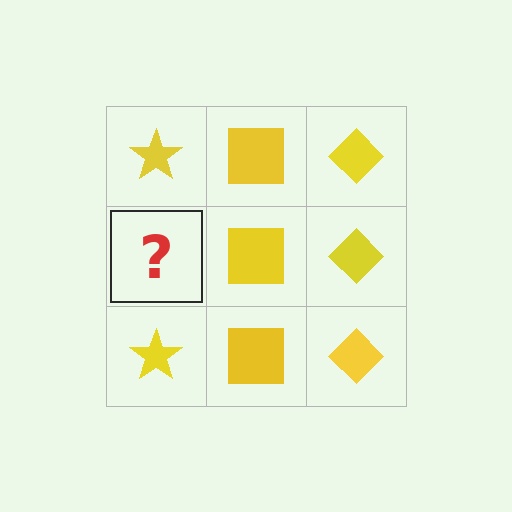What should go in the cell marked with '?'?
The missing cell should contain a yellow star.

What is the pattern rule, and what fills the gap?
The rule is that each column has a consistent shape. The gap should be filled with a yellow star.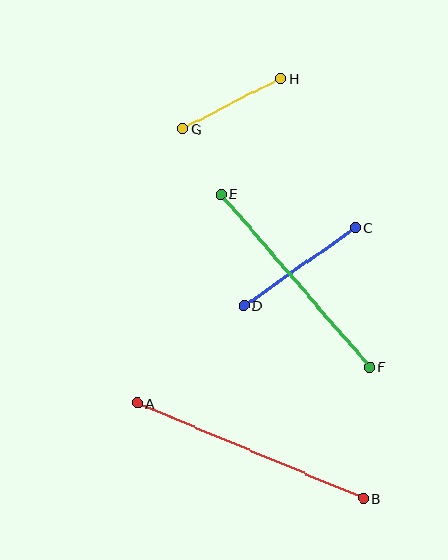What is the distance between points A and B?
The distance is approximately 246 pixels.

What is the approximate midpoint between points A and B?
The midpoint is at approximately (250, 451) pixels.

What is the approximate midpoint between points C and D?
The midpoint is at approximately (300, 267) pixels.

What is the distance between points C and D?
The distance is approximately 136 pixels.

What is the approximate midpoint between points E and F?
The midpoint is at approximately (295, 281) pixels.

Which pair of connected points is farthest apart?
Points A and B are farthest apart.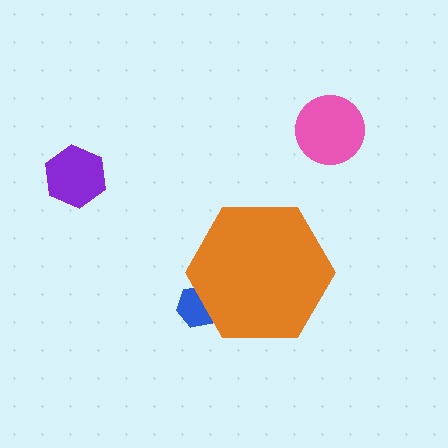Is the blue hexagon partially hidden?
Yes, the blue hexagon is partially hidden behind the orange hexagon.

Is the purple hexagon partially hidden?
No, the purple hexagon is fully visible.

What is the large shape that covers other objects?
An orange hexagon.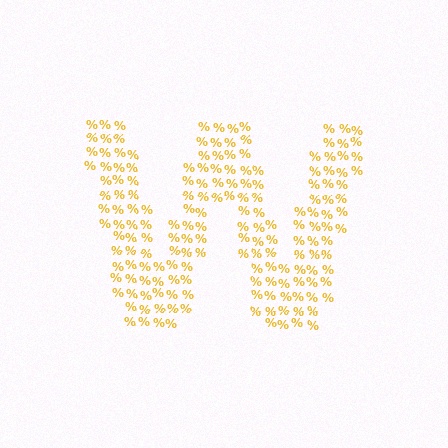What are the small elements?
The small elements are percent signs.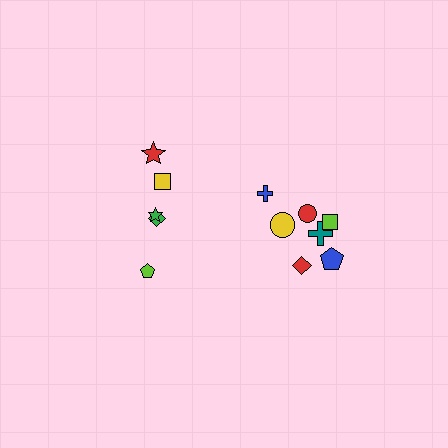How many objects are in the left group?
There are 5 objects.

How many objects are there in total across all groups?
There are 13 objects.